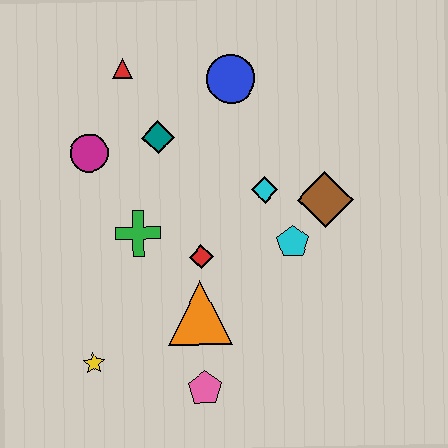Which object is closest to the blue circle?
The teal diamond is closest to the blue circle.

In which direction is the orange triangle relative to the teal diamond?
The orange triangle is below the teal diamond.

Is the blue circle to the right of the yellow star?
Yes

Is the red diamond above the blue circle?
No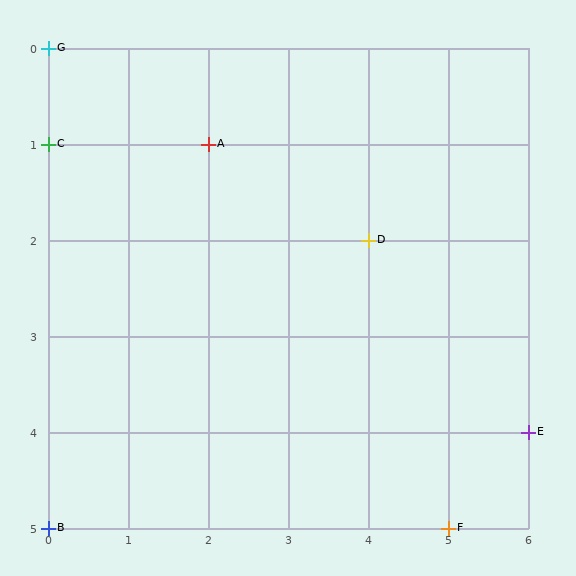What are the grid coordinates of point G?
Point G is at grid coordinates (0, 0).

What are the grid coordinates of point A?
Point A is at grid coordinates (2, 1).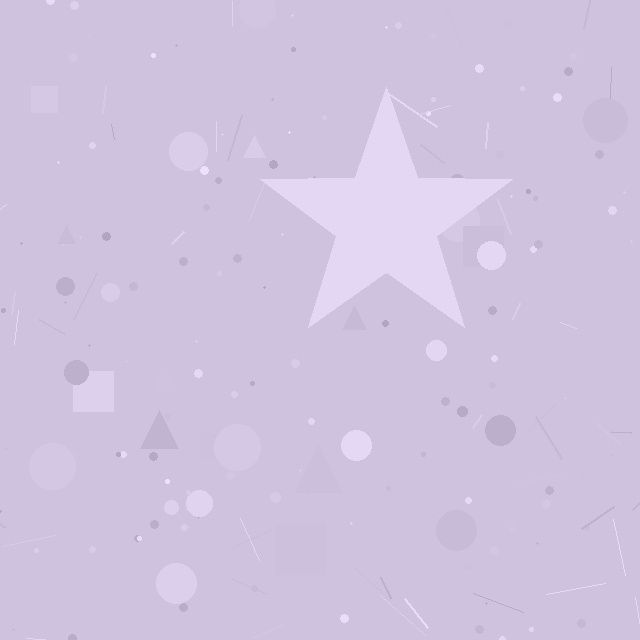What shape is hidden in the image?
A star is hidden in the image.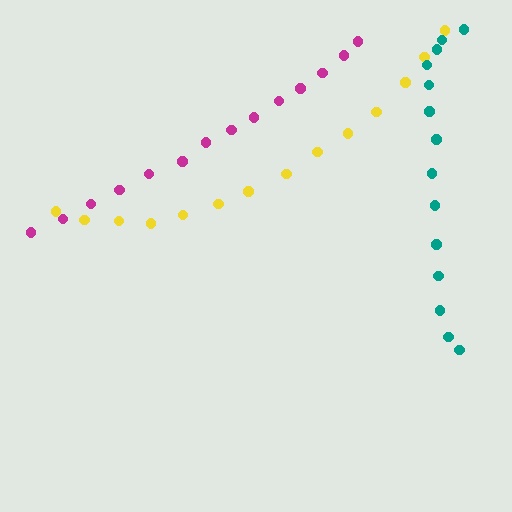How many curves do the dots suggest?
There are 3 distinct paths.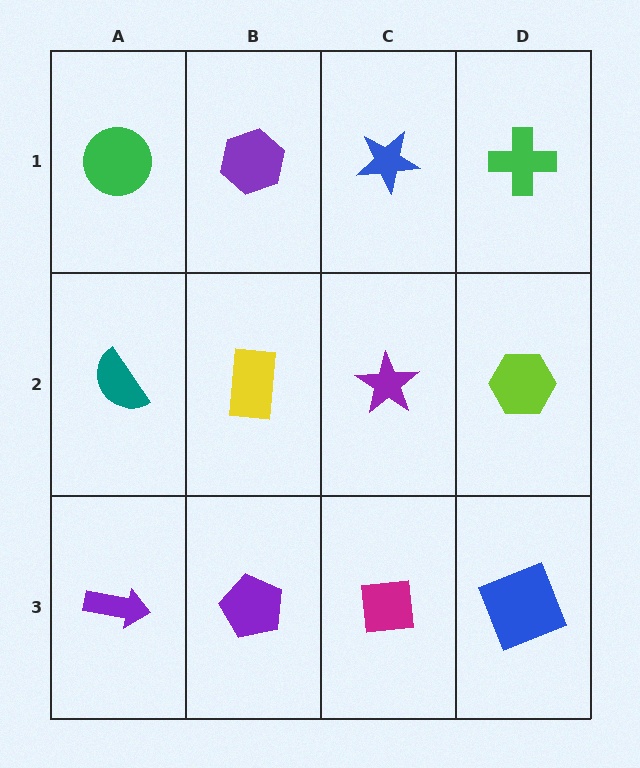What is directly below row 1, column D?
A lime hexagon.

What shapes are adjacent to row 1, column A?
A teal semicircle (row 2, column A), a purple hexagon (row 1, column B).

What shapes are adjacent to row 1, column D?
A lime hexagon (row 2, column D), a blue star (row 1, column C).